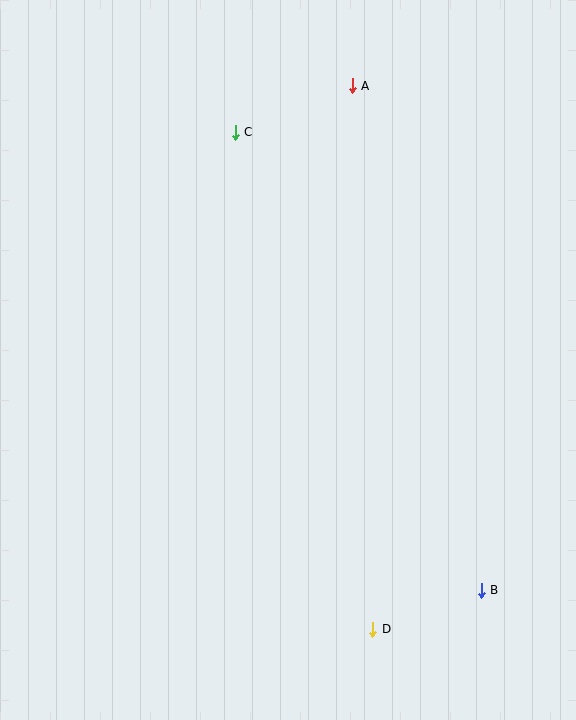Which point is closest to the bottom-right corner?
Point B is closest to the bottom-right corner.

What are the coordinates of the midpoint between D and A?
The midpoint between D and A is at (362, 358).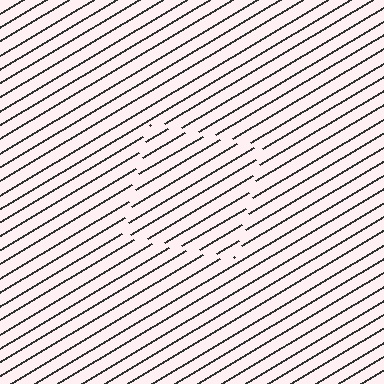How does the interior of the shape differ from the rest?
The interior of the shape contains the same grating, shifted by half a period — the contour is defined by the phase discontinuity where line-ends from the inner and outer gratings abut.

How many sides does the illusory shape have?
4 sides — the line-ends trace a square.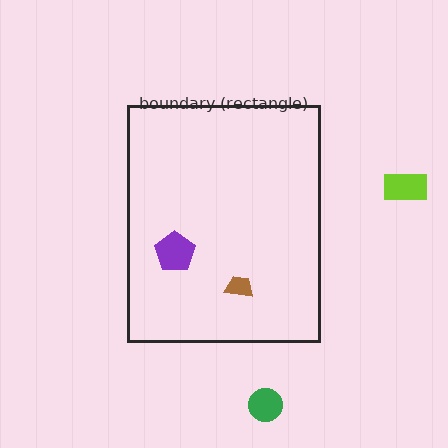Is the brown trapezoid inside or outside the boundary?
Inside.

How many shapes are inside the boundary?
2 inside, 2 outside.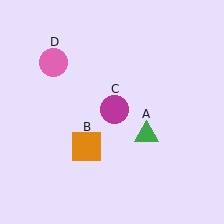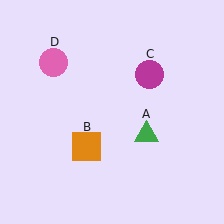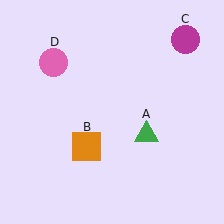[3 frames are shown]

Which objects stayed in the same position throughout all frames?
Green triangle (object A) and orange square (object B) and pink circle (object D) remained stationary.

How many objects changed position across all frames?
1 object changed position: magenta circle (object C).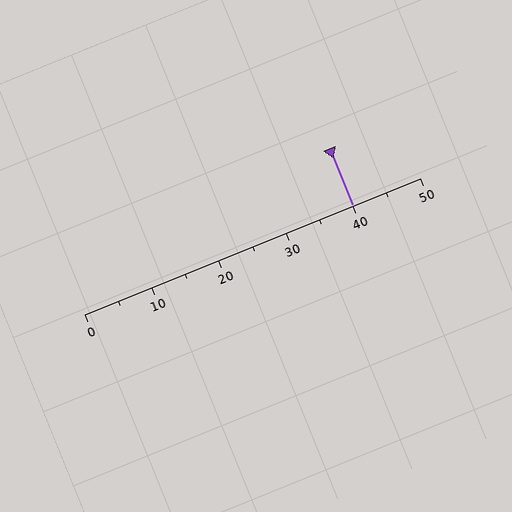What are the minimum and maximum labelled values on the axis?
The axis runs from 0 to 50.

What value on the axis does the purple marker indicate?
The marker indicates approximately 40.